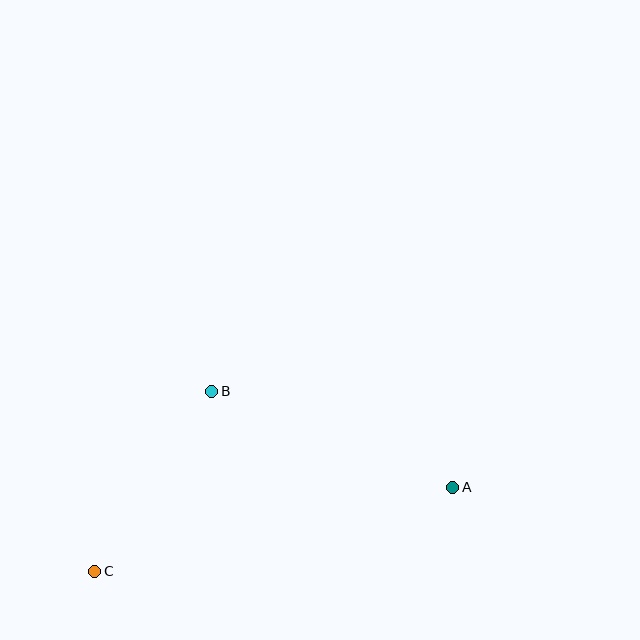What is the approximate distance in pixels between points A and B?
The distance between A and B is approximately 259 pixels.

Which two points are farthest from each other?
Points A and C are farthest from each other.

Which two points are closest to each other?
Points B and C are closest to each other.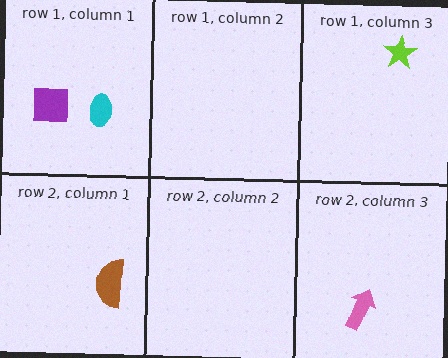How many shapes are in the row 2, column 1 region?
1.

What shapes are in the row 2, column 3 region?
The pink arrow.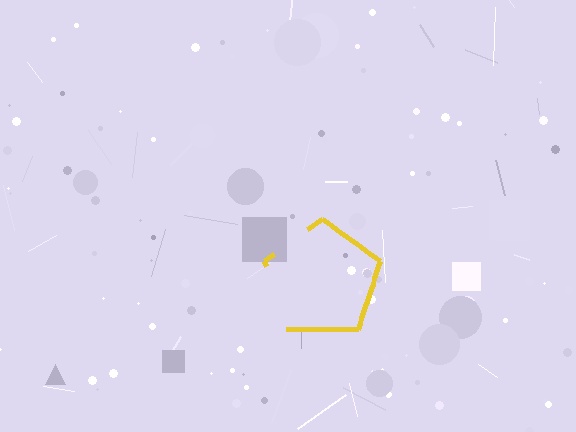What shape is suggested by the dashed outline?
The dashed outline suggests a pentagon.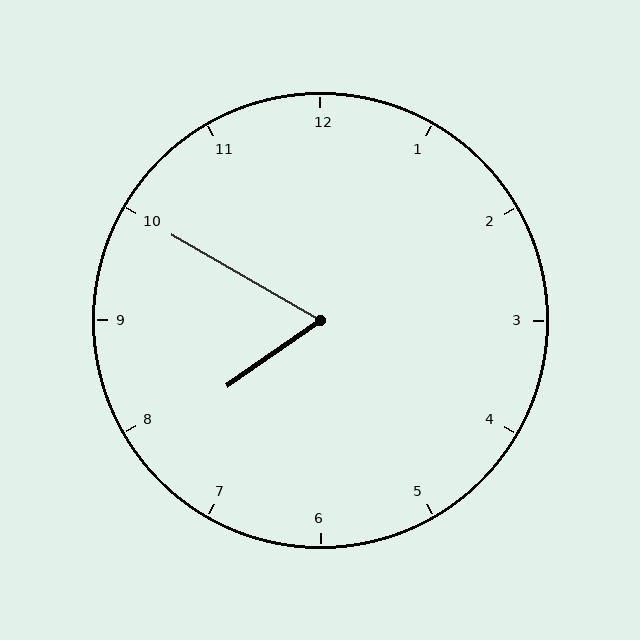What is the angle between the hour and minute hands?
Approximately 65 degrees.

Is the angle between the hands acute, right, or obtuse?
It is acute.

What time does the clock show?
7:50.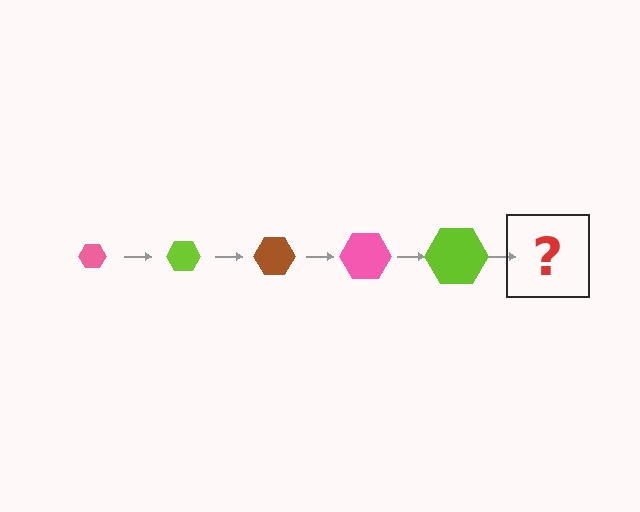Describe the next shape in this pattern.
It should be a brown hexagon, larger than the previous one.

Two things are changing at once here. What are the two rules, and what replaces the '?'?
The two rules are that the hexagon grows larger each step and the color cycles through pink, lime, and brown. The '?' should be a brown hexagon, larger than the previous one.